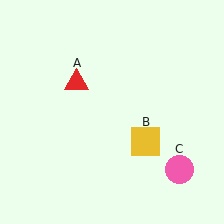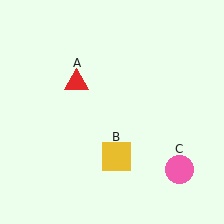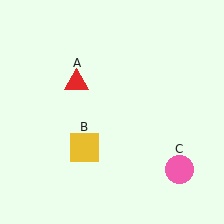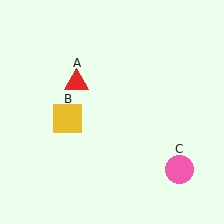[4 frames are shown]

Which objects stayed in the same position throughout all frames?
Red triangle (object A) and pink circle (object C) remained stationary.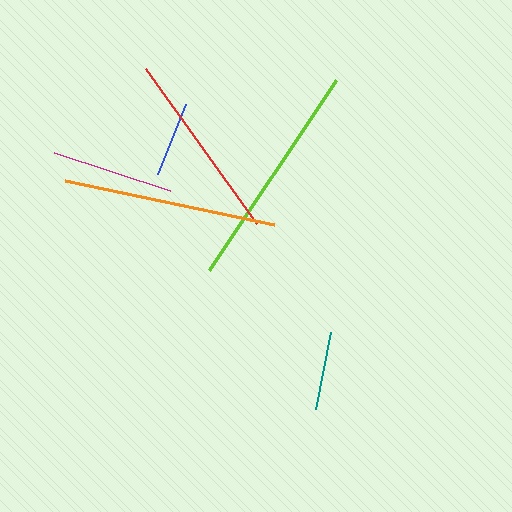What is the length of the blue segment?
The blue segment is approximately 75 pixels long.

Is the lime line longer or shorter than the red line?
The lime line is longer than the red line.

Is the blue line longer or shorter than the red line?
The red line is longer than the blue line.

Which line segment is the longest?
The lime line is the longest at approximately 229 pixels.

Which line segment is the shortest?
The blue line is the shortest at approximately 75 pixels.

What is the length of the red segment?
The red segment is approximately 191 pixels long.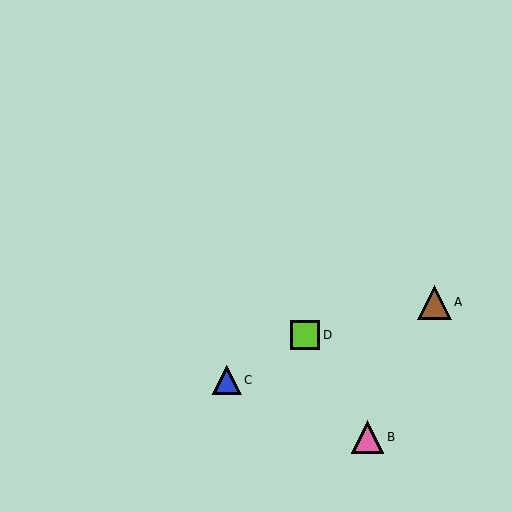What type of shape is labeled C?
Shape C is a blue triangle.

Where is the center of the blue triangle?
The center of the blue triangle is at (227, 380).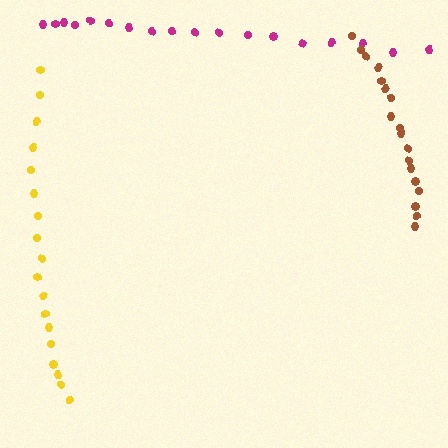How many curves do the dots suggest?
There are 3 distinct paths.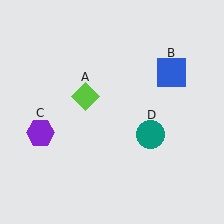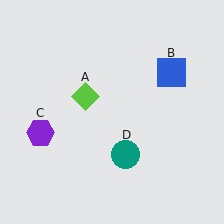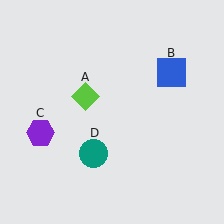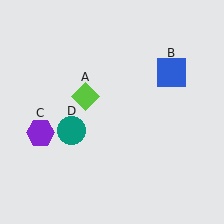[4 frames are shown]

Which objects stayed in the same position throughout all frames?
Lime diamond (object A) and blue square (object B) and purple hexagon (object C) remained stationary.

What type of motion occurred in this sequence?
The teal circle (object D) rotated clockwise around the center of the scene.